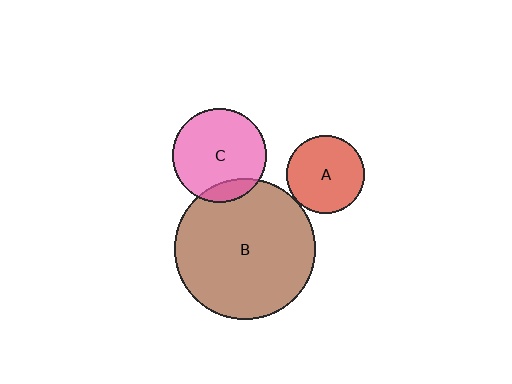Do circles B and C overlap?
Yes.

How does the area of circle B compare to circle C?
Approximately 2.3 times.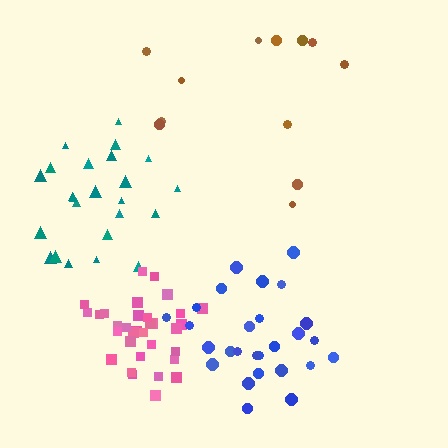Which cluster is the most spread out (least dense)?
Brown.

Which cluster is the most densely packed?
Pink.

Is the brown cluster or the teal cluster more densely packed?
Teal.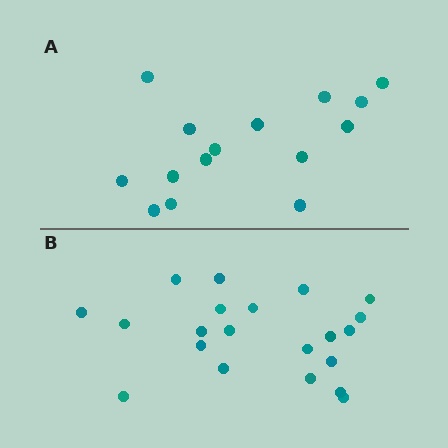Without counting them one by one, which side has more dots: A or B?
Region B (the bottom region) has more dots.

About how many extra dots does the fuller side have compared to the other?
Region B has about 6 more dots than region A.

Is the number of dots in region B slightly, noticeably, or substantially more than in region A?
Region B has noticeably more, but not dramatically so. The ratio is roughly 1.4 to 1.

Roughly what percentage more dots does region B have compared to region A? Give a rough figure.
About 40% more.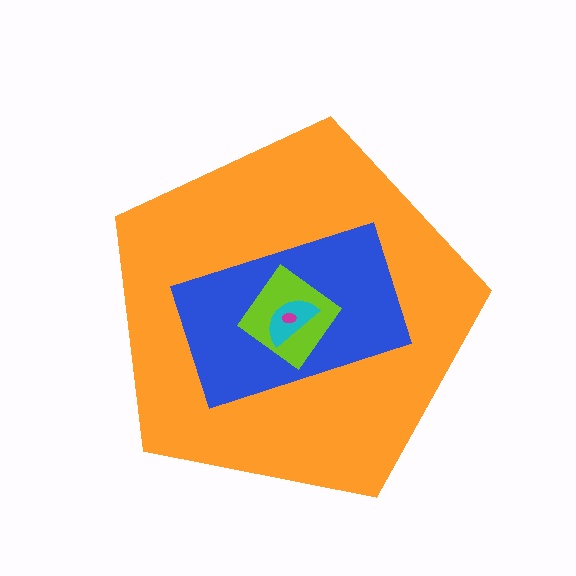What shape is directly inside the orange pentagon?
The blue rectangle.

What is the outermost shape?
The orange pentagon.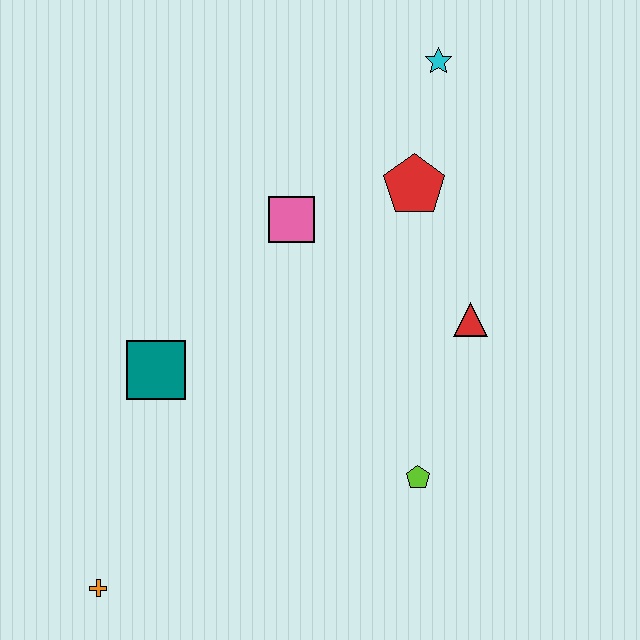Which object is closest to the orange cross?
The teal square is closest to the orange cross.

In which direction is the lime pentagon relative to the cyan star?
The lime pentagon is below the cyan star.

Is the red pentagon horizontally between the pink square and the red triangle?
Yes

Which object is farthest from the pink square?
The orange cross is farthest from the pink square.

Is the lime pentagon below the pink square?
Yes